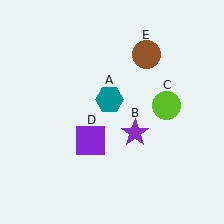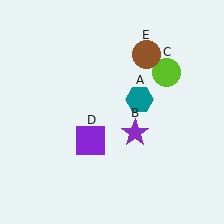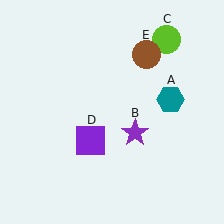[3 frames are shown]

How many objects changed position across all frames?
2 objects changed position: teal hexagon (object A), lime circle (object C).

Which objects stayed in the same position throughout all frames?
Purple star (object B) and purple square (object D) and brown circle (object E) remained stationary.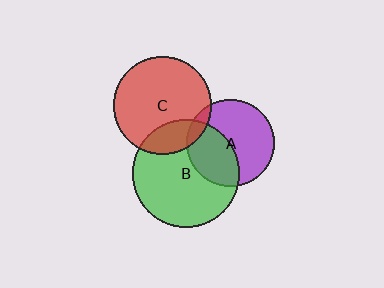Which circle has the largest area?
Circle B (green).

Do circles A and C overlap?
Yes.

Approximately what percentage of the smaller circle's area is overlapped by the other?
Approximately 10%.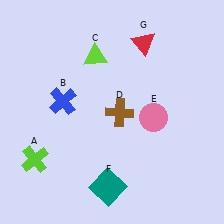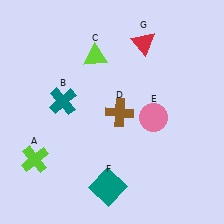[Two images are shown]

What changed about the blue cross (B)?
In Image 1, B is blue. In Image 2, it changed to teal.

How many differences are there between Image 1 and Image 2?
There is 1 difference between the two images.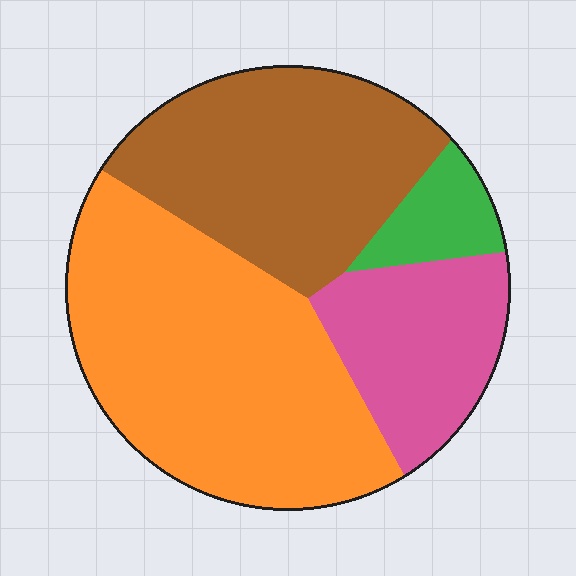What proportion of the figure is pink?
Pink takes up about one sixth (1/6) of the figure.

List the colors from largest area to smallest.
From largest to smallest: orange, brown, pink, green.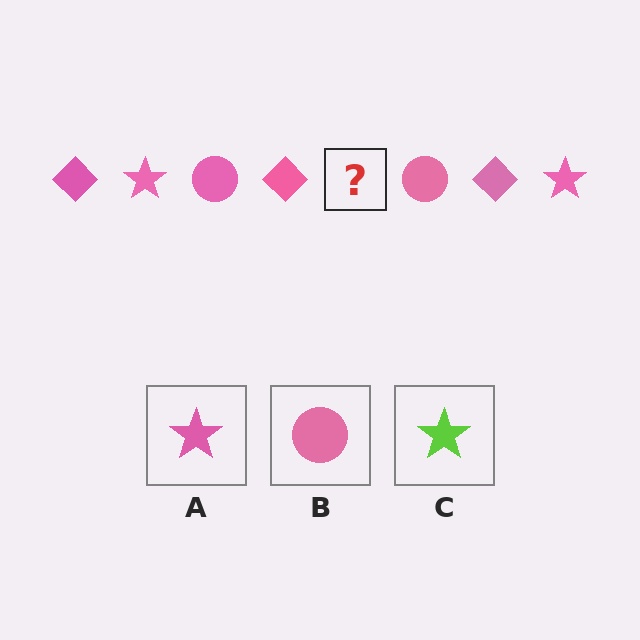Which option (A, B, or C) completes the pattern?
A.